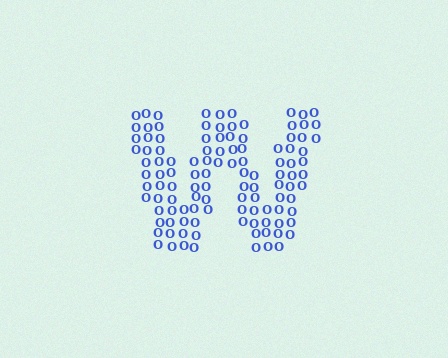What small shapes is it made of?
It is made of small letter O's.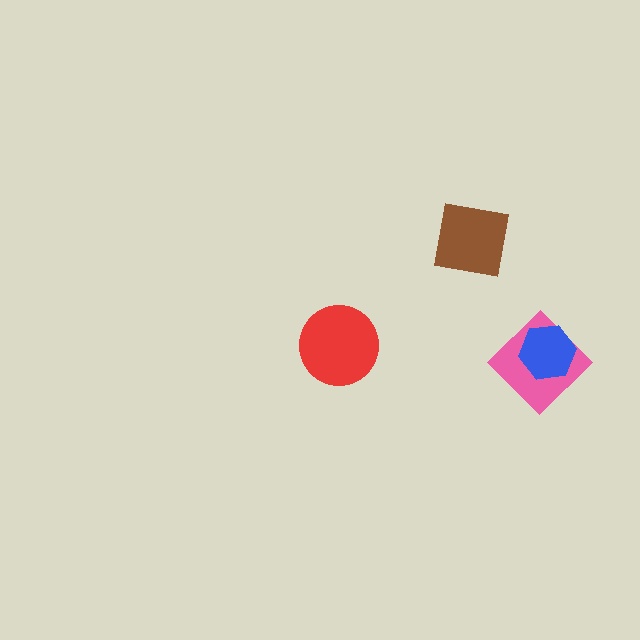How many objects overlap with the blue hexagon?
1 object overlaps with the blue hexagon.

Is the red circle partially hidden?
No, no other shape covers it.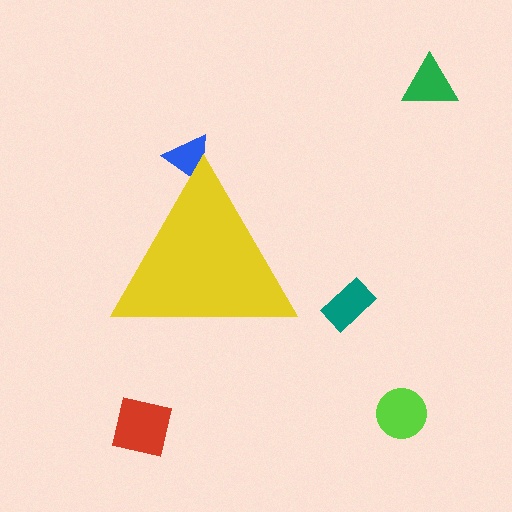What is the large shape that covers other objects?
A yellow triangle.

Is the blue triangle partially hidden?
Yes, the blue triangle is partially hidden behind the yellow triangle.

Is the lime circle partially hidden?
No, the lime circle is fully visible.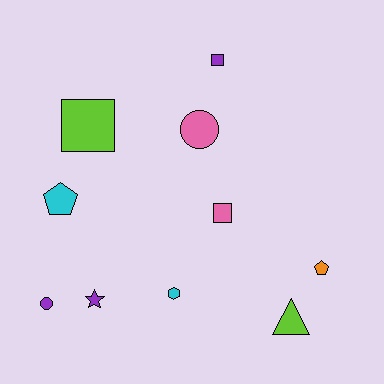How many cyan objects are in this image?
There are 2 cyan objects.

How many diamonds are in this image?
There are no diamonds.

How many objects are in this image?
There are 10 objects.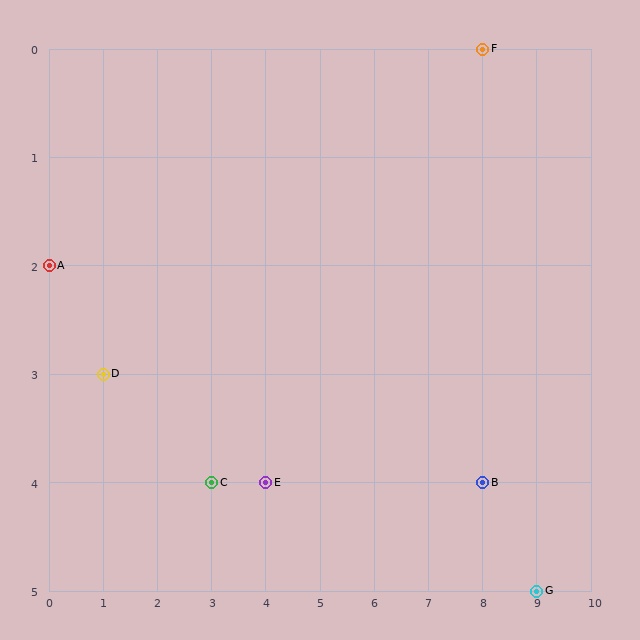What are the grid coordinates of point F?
Point F is at grid coordinates (8, 0).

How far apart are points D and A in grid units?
Points D and A are 1 column and 1 row apart (about 1.4 grid units diagonally).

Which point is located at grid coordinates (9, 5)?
Point G is at (9, 5).